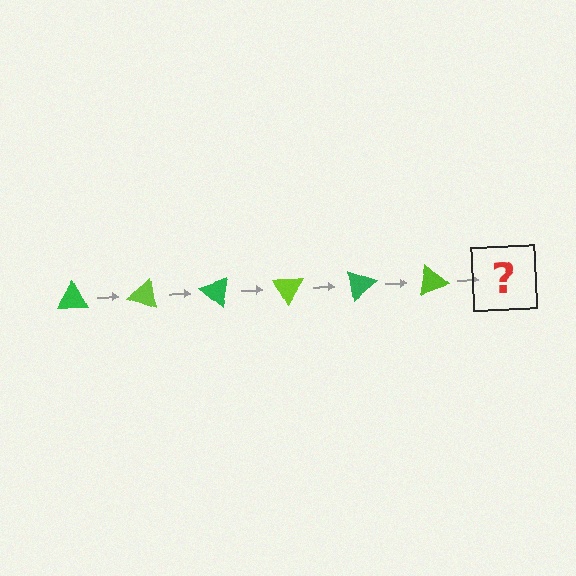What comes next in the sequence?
The next element should be a green triangle, rotated 120 degrees from the start.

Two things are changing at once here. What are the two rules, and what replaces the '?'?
The two rules are that it rotates 20 degrees each step and the color cycles through green and lime. The '?' should be a green triangle, rotated 120 degrees from the start.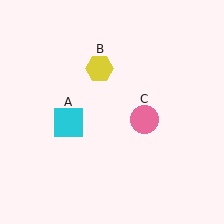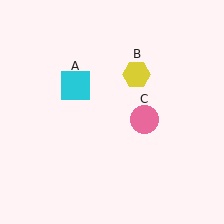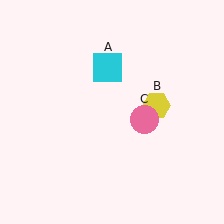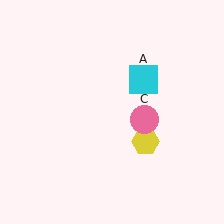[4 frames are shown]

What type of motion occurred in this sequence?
The cyan square (object A), yellow hexagon (object B) rotated clockwise around the center of the scene.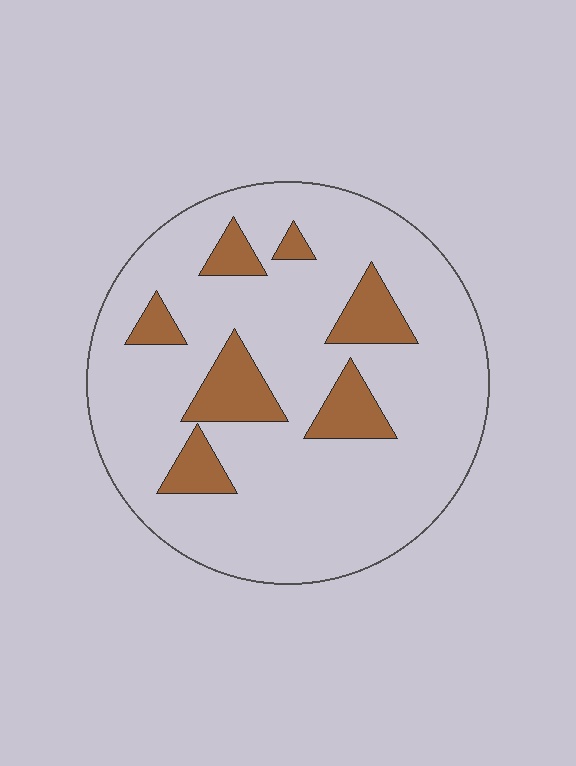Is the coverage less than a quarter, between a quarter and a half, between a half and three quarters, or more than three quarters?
Less than a quarter.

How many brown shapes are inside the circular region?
7.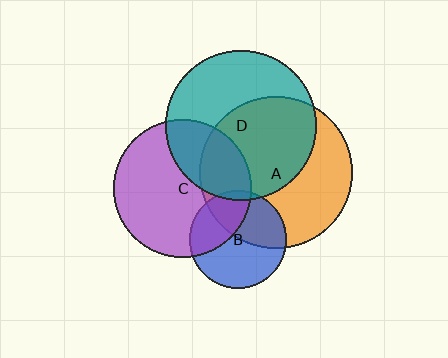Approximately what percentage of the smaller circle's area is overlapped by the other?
Approximately 30%.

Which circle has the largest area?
Circle A (orange).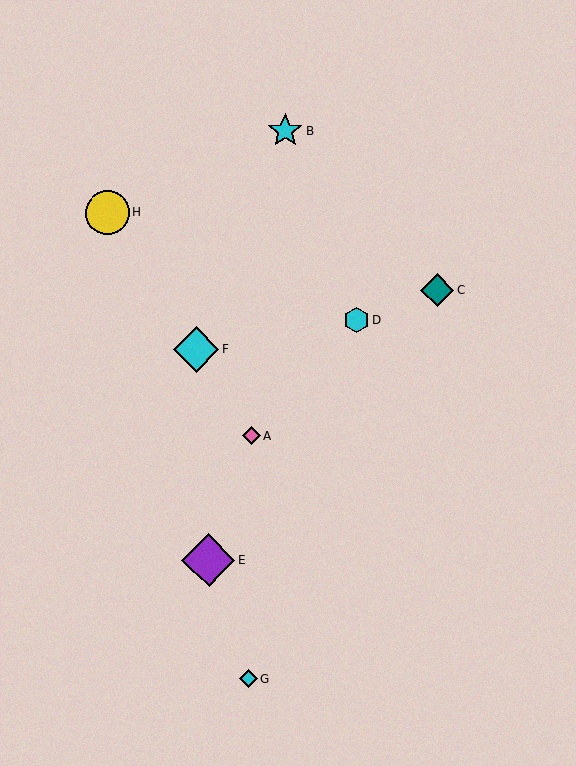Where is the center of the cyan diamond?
The center of the cyan diamond is at (248, 679).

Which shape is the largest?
The purple diamond (labeled E) is the largest.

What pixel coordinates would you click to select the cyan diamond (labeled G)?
Click at (248, 679) to select the cyan diamond G.